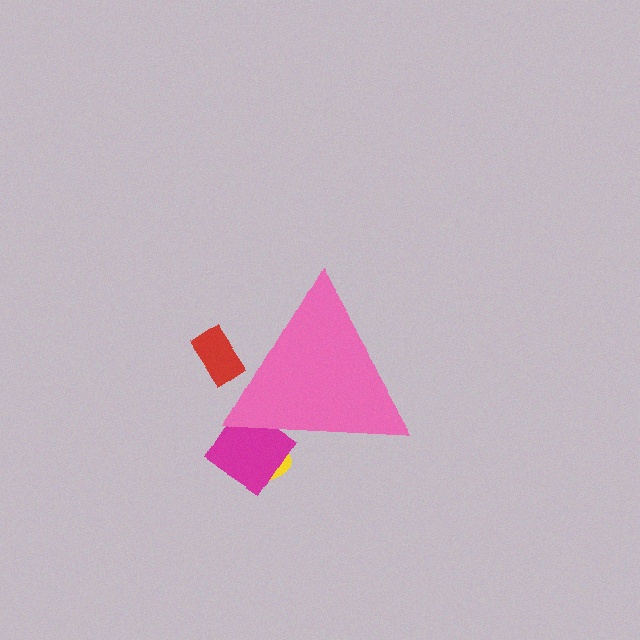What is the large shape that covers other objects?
A pink triangle.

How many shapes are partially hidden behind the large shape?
3 shapes are partially hidden.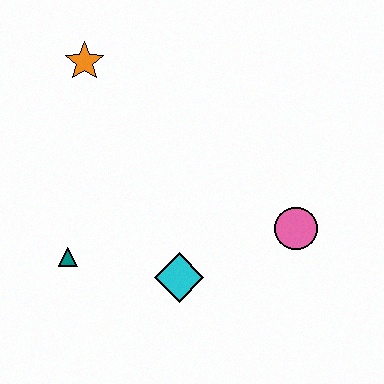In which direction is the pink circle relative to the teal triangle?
The pink circle is to the right of the teal triangle.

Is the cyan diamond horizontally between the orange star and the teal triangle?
No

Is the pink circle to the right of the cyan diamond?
Yes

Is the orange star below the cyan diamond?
No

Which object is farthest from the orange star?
The pink circle is farthest from the orange star.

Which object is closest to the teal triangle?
The cyan diamond is closest to the teal triangle.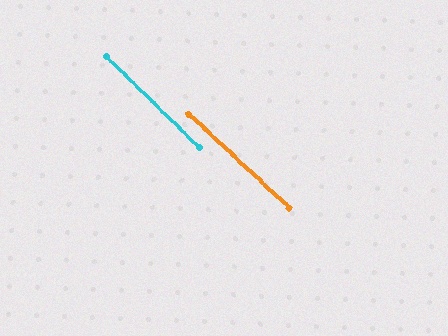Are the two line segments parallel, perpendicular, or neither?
Parallel — their directions differ by only 1.7°.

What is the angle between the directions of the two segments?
Approximately 2 degrees.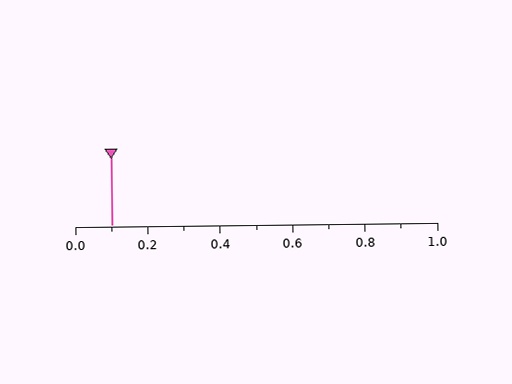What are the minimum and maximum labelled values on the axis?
The axis runs from 0.0 to 1.0.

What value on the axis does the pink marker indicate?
The marker indicates approximately 0.1.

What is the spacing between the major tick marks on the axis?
The major ticks are spaced 0.2 apart.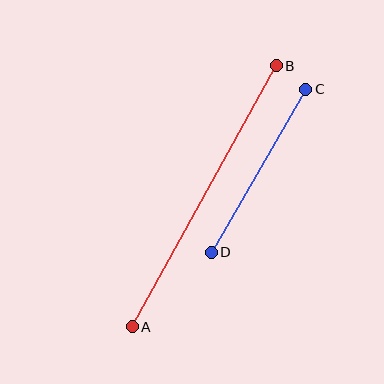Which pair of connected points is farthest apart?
Points A and B are farthest apart.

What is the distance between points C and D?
The distance is approximately 189 pixels.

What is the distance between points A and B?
The distance is approximately 298 pixels.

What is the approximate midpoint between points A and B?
The midpoint is at approximately (204, 196) pixels.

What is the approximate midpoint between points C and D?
The midpoint is at approximately (258, 171) pixels.